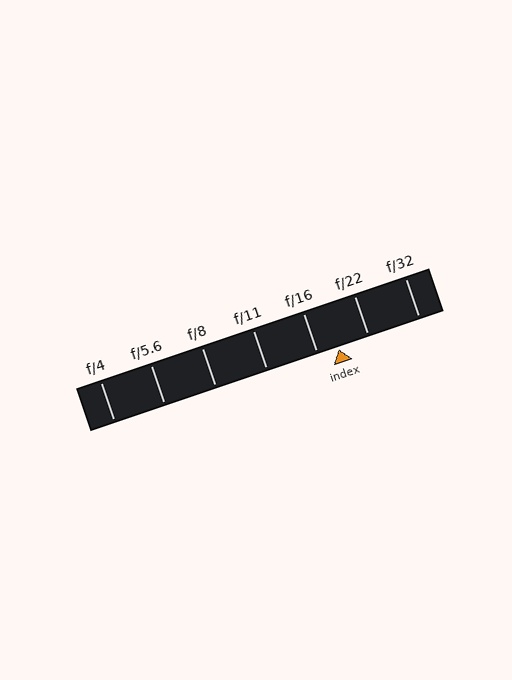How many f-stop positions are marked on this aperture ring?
There are 7 f-stop positions marked.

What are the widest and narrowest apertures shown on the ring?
The widest aperture shown is f/4 and the narrowest is f/32.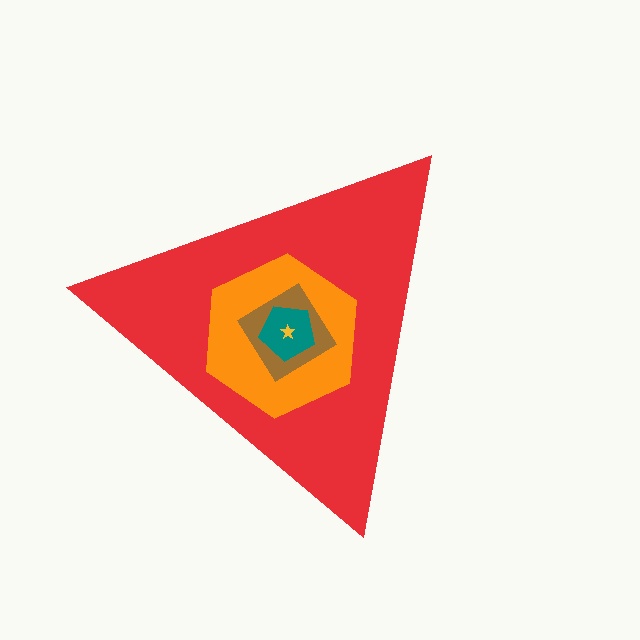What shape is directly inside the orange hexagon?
The brown diamond.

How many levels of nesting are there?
5.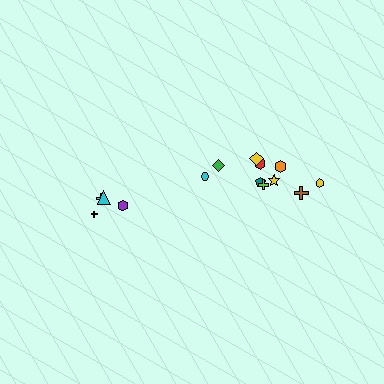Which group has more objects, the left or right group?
The right group.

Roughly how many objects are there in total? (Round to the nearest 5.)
Roughly 15 objects in total.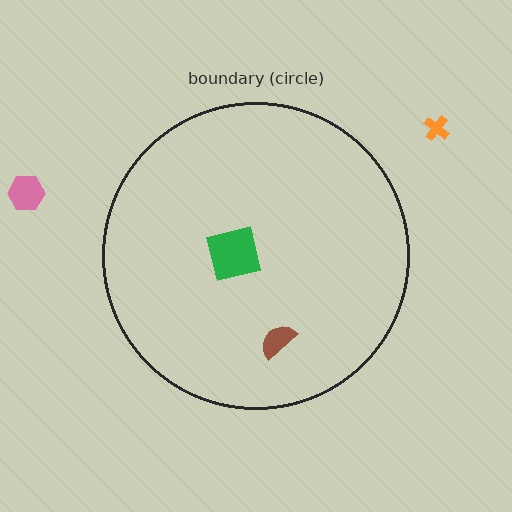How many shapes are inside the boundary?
2 inside, 2 outside.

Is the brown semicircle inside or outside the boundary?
Inside.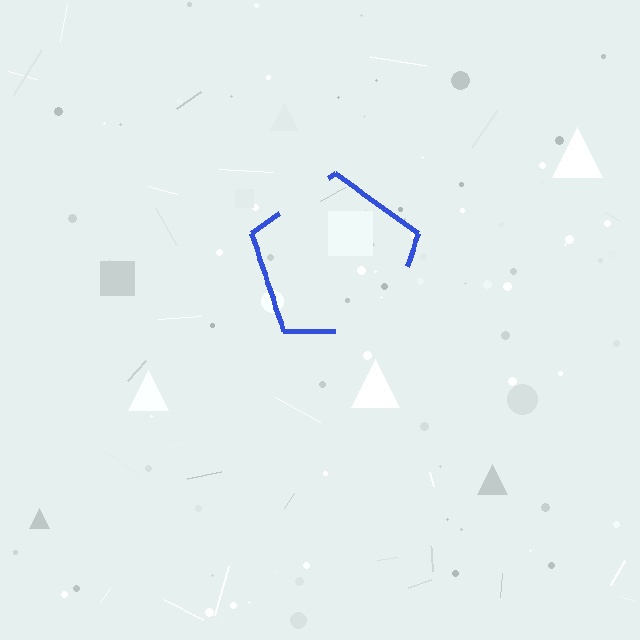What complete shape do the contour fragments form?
The contour fragments form a pentagon.